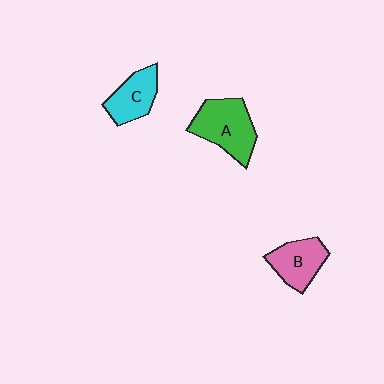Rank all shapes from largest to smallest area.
From largest to smallest: A (green), B (pink), C (cyan).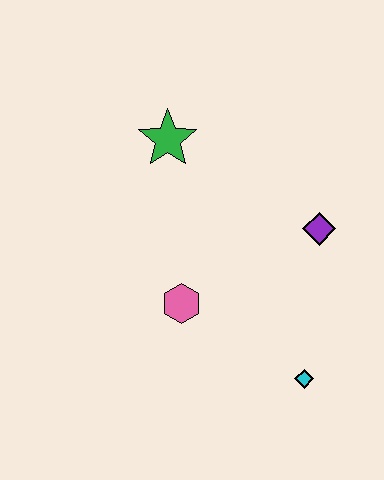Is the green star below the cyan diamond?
No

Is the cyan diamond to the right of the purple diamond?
No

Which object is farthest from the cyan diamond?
The green star is farthest from the cyan diamond.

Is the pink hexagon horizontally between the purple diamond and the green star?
Yes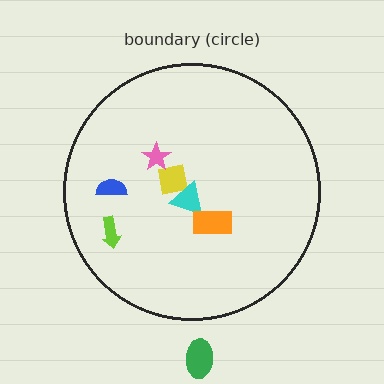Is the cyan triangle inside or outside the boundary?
Inside.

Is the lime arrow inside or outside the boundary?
Inside.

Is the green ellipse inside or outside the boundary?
Outside.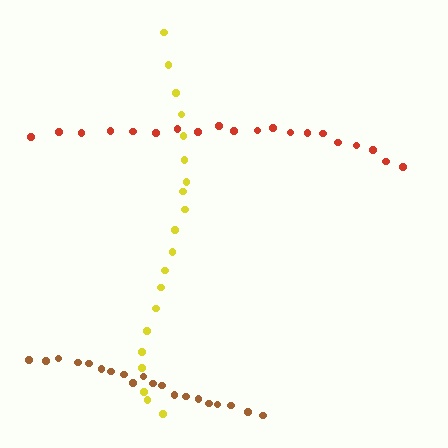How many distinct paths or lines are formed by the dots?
There are 3 distinct paths.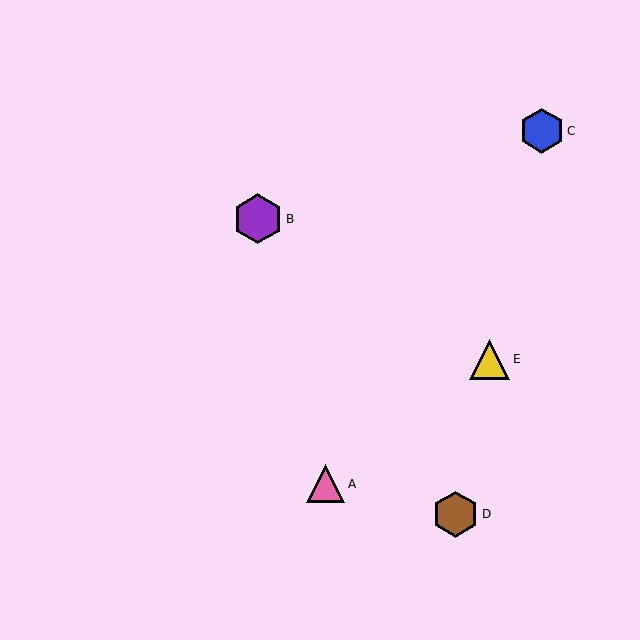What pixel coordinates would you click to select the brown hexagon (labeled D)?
Click at (455, 514) to select the brown hexagon D.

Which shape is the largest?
The purple hexagon (labeled B) is the largest.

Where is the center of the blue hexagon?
The center of the blue hexagon is at (542, 131).